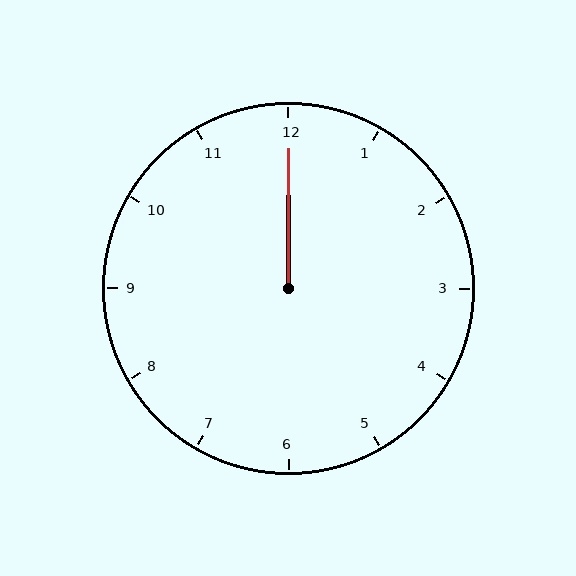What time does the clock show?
12:00.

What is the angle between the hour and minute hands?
Approximately 0 degrees.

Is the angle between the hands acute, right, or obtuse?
It is acute.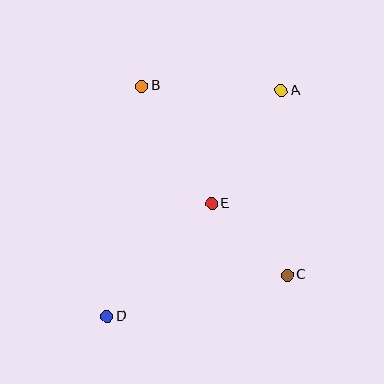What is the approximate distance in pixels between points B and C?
The distance between B and C is approximately 238 pixels.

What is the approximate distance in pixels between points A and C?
The distance between A and C is approximately 184 pixels.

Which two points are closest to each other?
Points C and E are closest to each other.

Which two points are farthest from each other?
Points A and D are farthest from each other.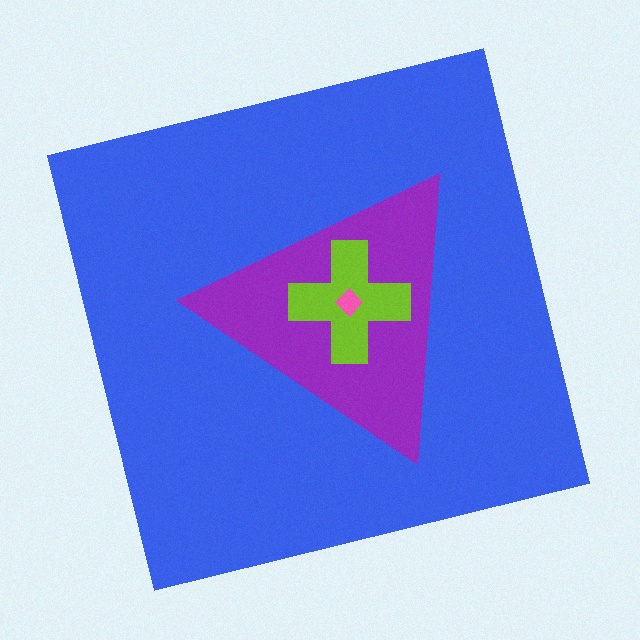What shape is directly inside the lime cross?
The pink diamond.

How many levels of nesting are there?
4.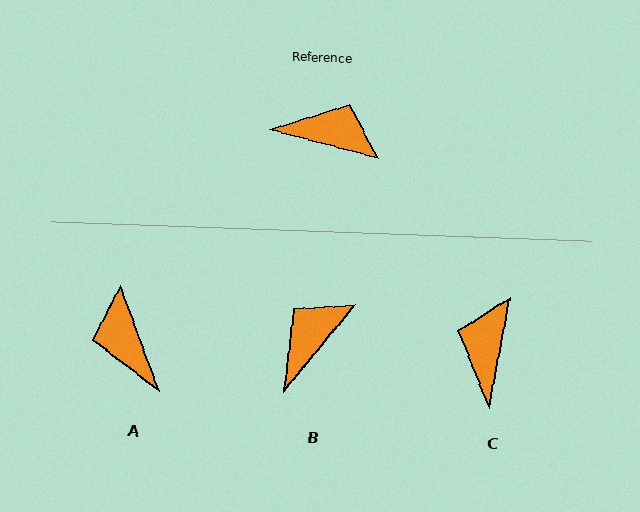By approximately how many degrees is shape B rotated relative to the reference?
Approximately 65 degrees counter-clockwise.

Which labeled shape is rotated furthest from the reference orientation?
A, about 125 degrees away.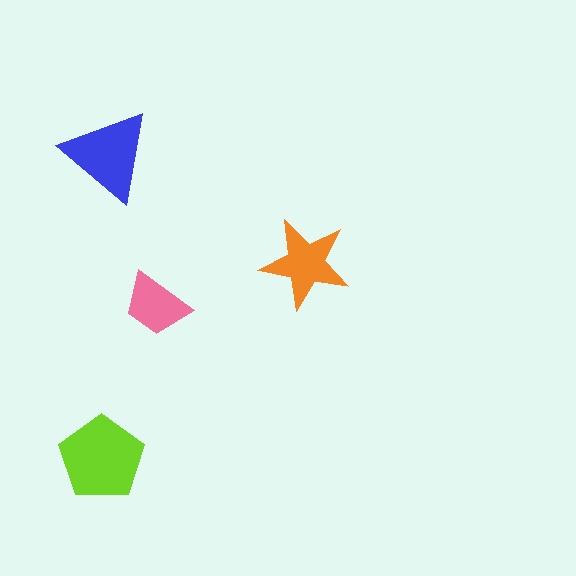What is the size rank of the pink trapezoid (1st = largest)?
4th.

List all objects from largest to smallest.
The lime pentagon, the blue triangle, the orange star, the pink trapezoid.